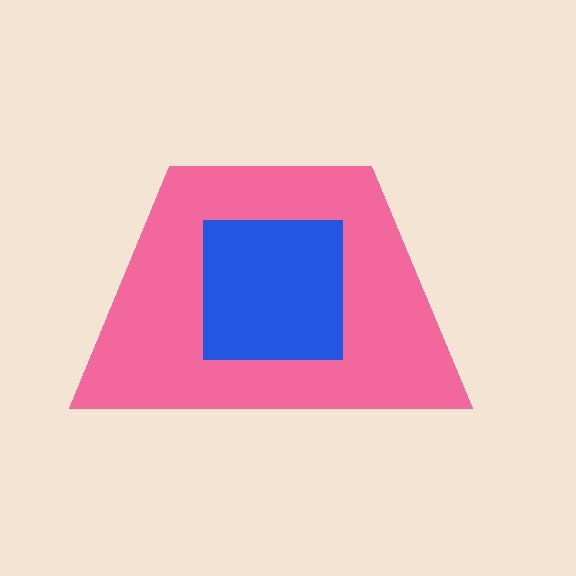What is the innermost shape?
The blue square.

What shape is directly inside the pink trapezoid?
The blue square.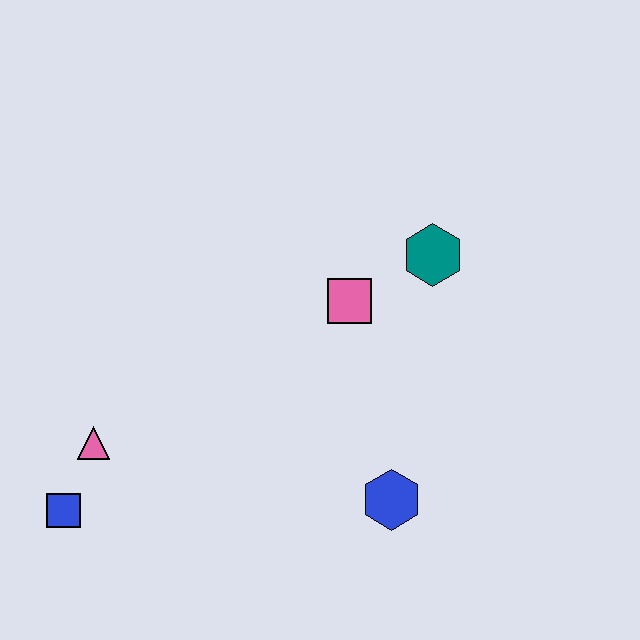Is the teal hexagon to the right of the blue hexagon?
Yes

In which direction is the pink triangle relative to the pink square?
The pink triangle is to the left of the pink square.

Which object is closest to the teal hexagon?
The pink square is closest to the teal hexagon.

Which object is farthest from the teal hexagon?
The blue square is farthest from the teal hexagon.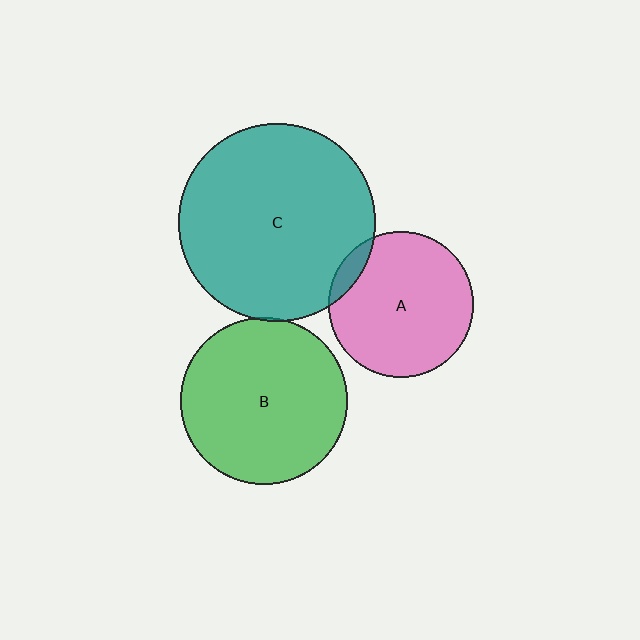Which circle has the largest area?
Circle C (teal).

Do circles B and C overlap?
Yes.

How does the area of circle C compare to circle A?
Approximately 1.8 times.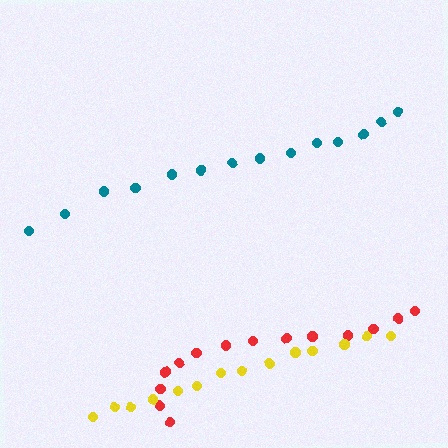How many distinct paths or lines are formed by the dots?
There are 3 distinct paths.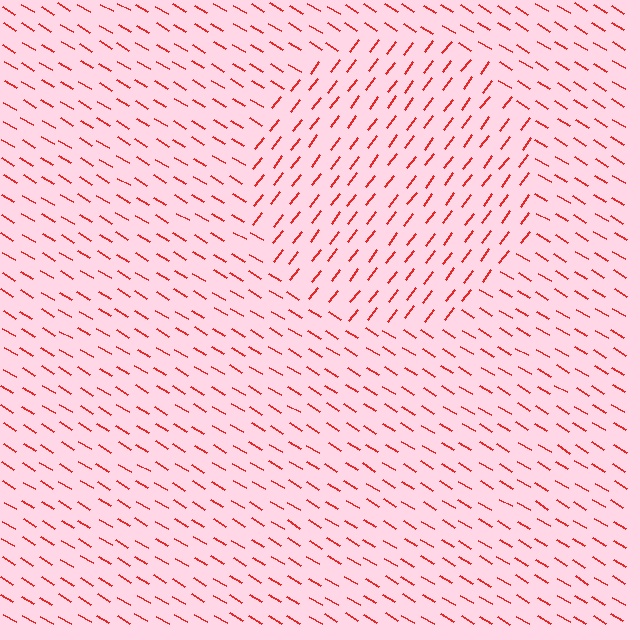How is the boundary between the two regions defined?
The boundary is defined purely by a change in line orientation (approximately 84 degrees difference). All lines are the same color and thickness.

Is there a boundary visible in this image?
Yes, there is a texture boundary formed by a change in line orientation.